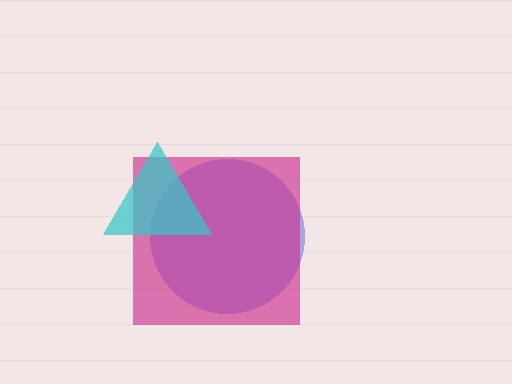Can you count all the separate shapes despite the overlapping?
Yes, there are 3 separate shapes.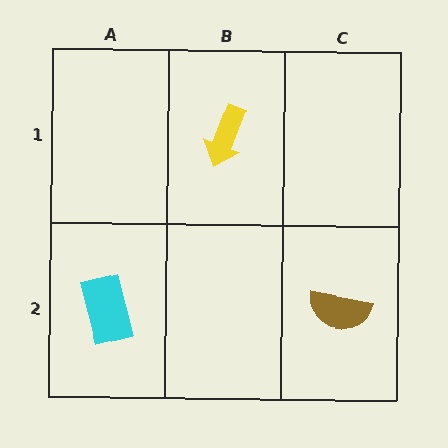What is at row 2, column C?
A brown semicircle.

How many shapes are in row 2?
2 shapes.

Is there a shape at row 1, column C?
No, that cell is empty.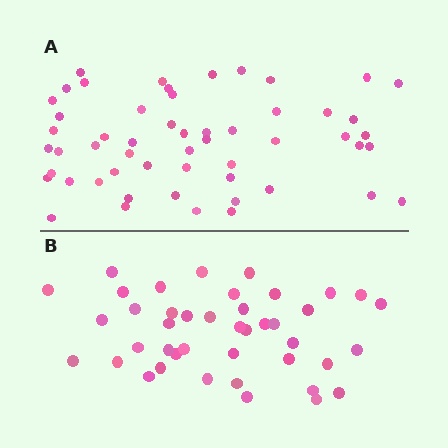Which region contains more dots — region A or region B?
Region A (the top region) has more dots.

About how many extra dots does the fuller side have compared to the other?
Region A has roughly 12 or so more dots than region B.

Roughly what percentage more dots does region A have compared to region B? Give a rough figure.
About 30% more.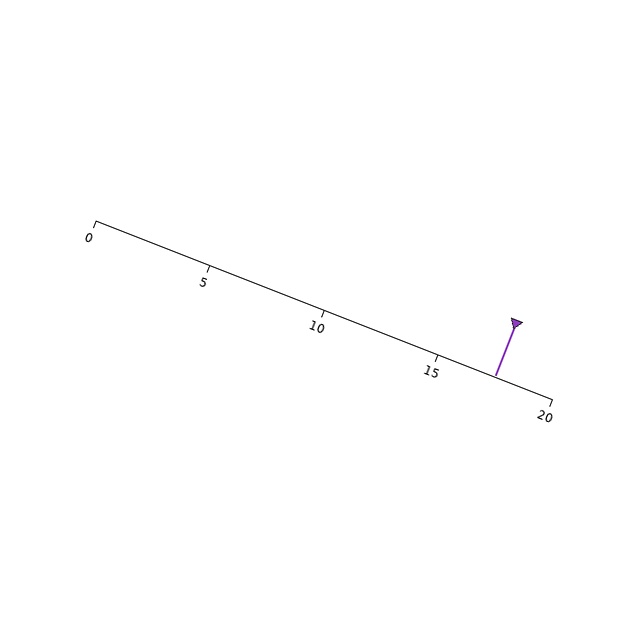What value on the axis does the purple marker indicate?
The marker indicates approximately 17.5.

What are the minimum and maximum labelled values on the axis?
The axis runs from 0 to 20.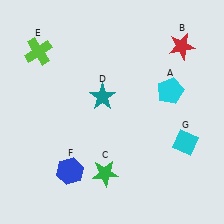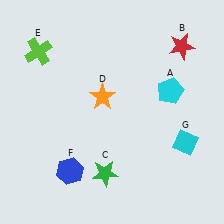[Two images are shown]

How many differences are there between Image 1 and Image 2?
There is 1 difference between the two images.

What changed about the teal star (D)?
In Image 1, D is teal. In Image 2, it changed to orange.